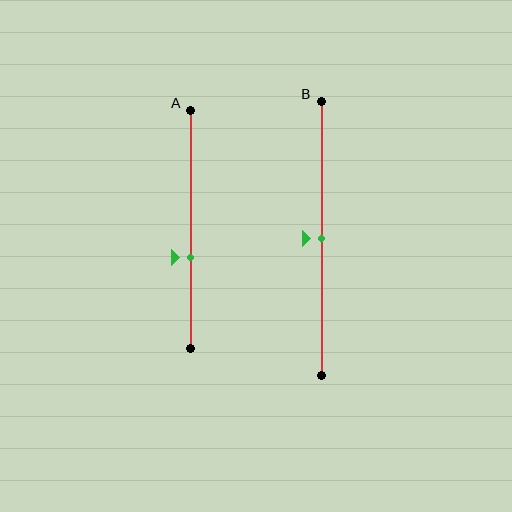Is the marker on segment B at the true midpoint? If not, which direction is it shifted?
Yes, the marker on segment B is at the true midpoint.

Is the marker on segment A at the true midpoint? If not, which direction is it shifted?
No, the marker on segment A is shifted downward by about 12% of the segment length.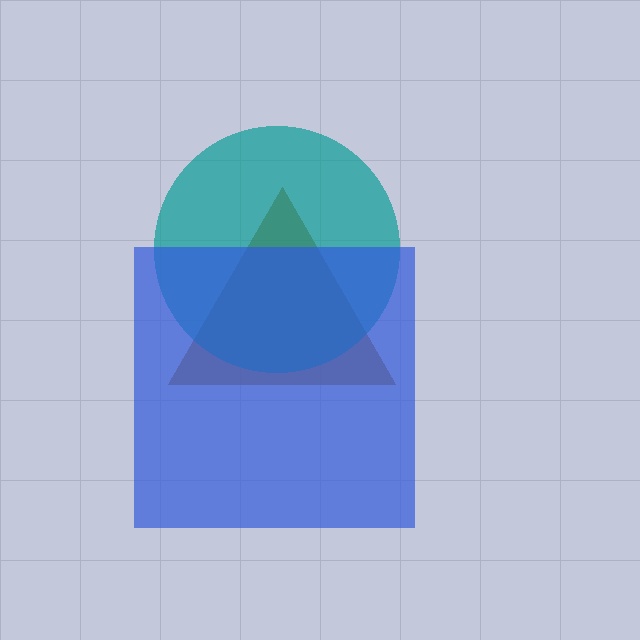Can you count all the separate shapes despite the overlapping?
Yes, there are 3 separate shapes.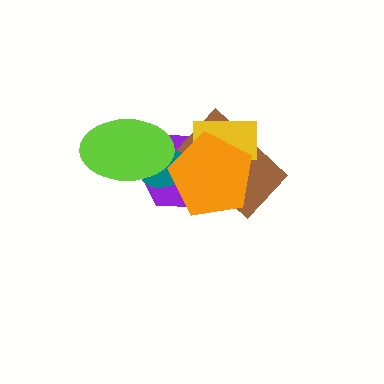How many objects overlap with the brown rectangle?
4 objects overlap with the brown rectangle.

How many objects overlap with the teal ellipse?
4 objects overlap with the teal ellipse.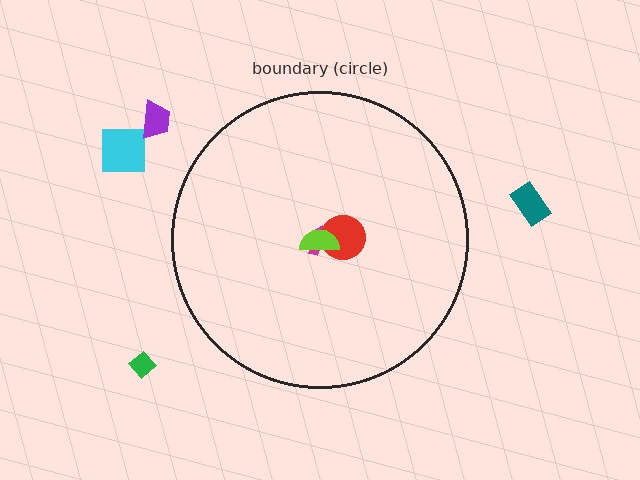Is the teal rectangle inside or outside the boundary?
Outside.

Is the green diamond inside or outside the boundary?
Outside.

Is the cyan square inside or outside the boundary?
Outside.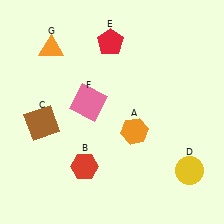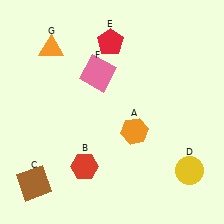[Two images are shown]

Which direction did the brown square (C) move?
The brown square (C) moved down.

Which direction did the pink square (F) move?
The pink square (F) moved up.